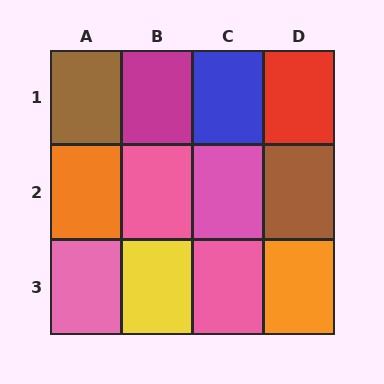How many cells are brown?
2 cells are brown.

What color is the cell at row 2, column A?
Orange.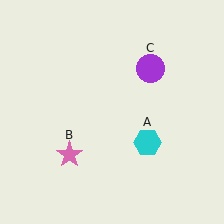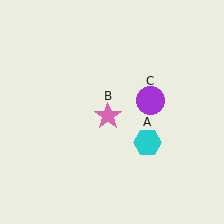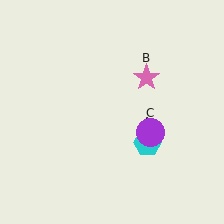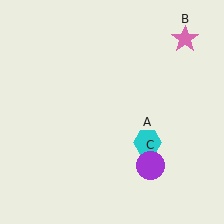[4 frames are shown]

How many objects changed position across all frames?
2 objects changed position: pink star (object B), purple circle (object C).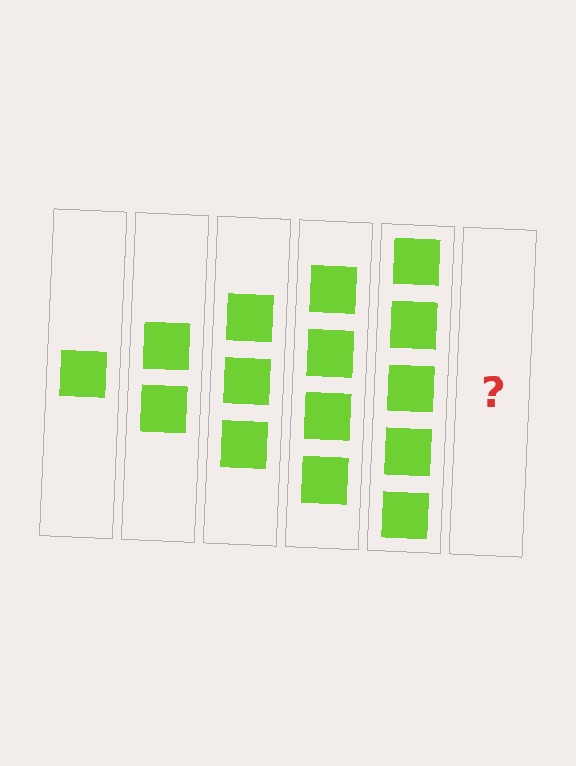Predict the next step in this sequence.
The next step is 6 squares.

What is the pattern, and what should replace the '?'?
The pattern is that each step adds one more square. The '?' should be 6 squares.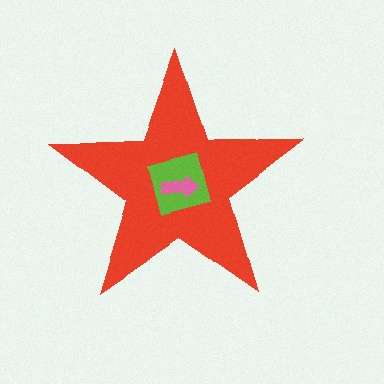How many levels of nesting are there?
3.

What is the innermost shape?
The pink arrow.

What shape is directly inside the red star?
The lime square.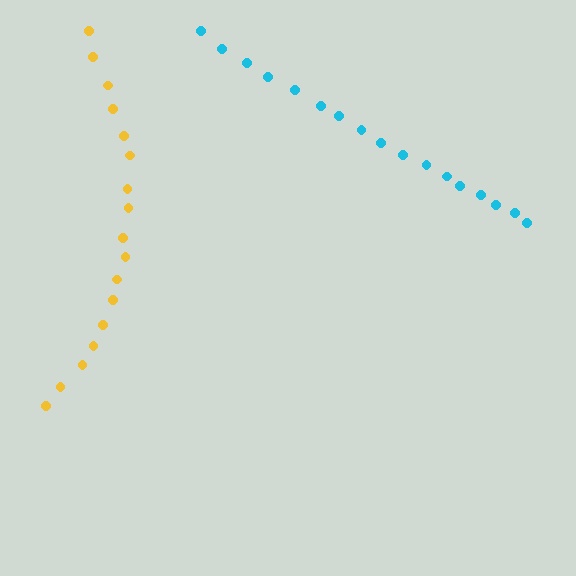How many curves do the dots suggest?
There are 2 distinct paths.